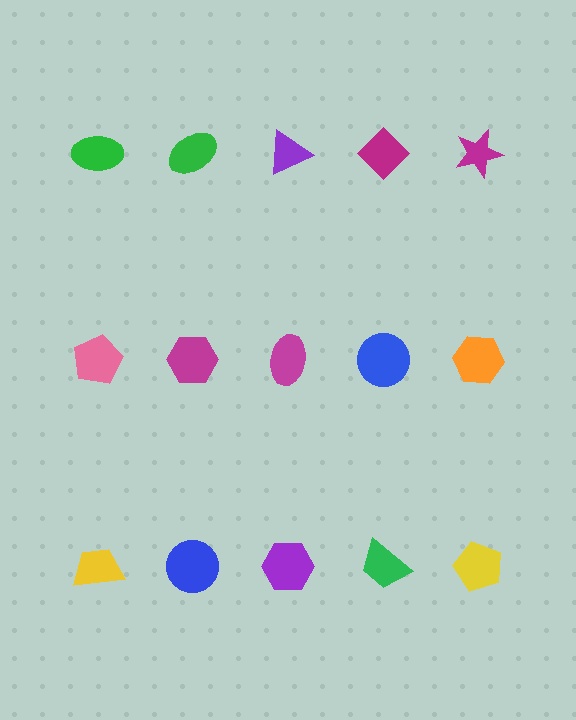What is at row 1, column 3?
A purple triangle.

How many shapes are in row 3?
5 shapes.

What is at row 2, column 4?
A blue circle.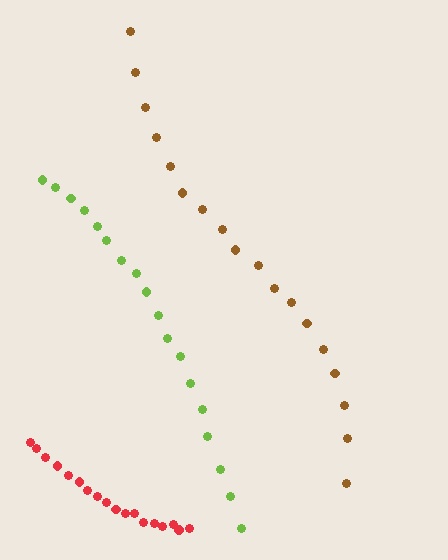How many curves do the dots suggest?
There are 3 distinct paths.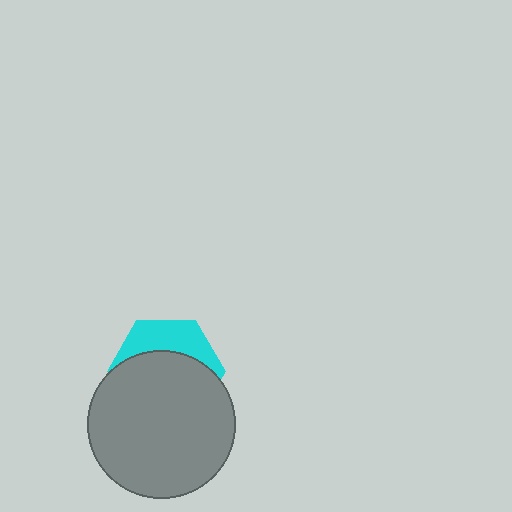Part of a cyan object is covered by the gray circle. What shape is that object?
It is a hexagon.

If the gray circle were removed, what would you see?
You would see the complete cyan hexagon.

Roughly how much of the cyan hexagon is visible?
A small part of it is visible (roughly 34%).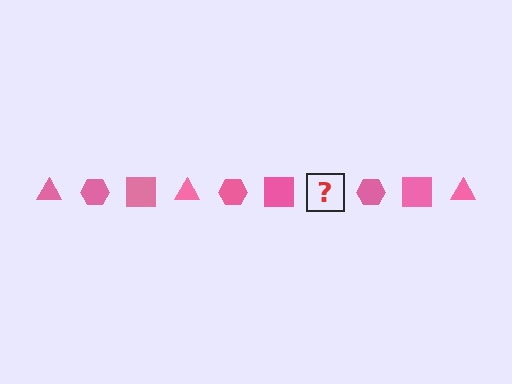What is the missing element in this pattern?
The missing element is a pink triangle.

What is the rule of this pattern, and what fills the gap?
The rule is that the pattern cycles through triangle, hexagon, square shapes in pink. The gap should be filled with a pink triangle.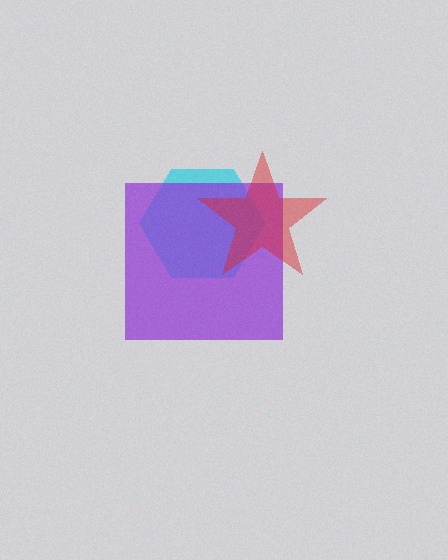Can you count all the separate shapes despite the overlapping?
Yes, there are 3 separate shapes.